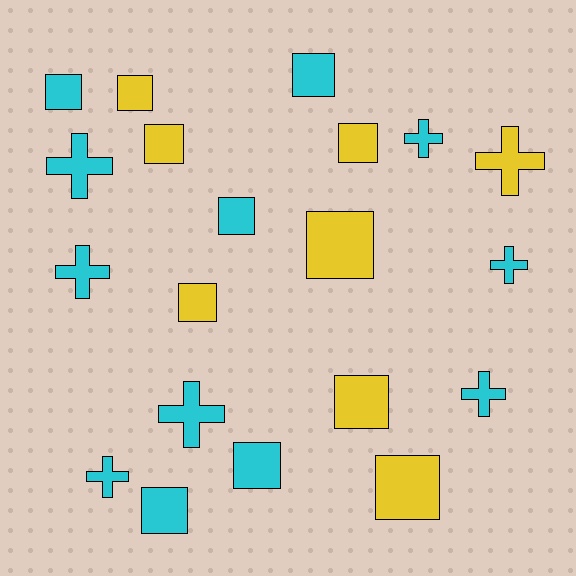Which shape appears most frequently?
Square, with 12 objects.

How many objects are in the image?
There are 20 objects.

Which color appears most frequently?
Cyan, with 12 objects.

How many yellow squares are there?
There are 7 yellow squares.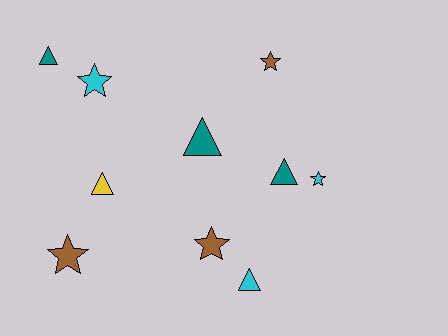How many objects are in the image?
There are 10 objects.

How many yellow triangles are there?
There is 1 yellow triangle.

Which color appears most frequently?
Teal, with 3 objects.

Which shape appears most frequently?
Triangle, with 5 objects.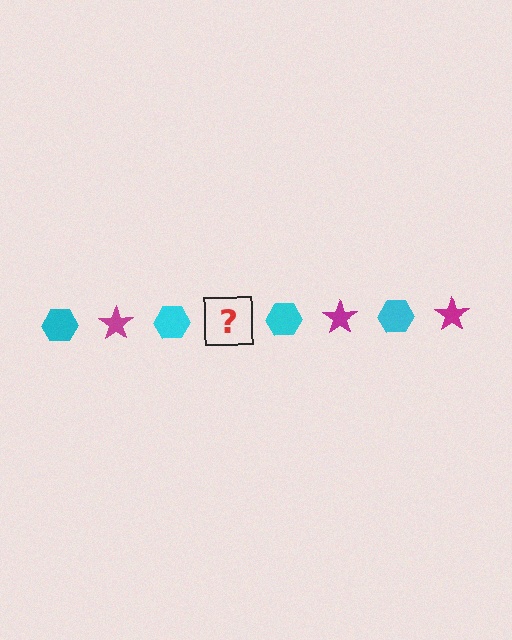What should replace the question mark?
The question mark should be replaced with a magenta star.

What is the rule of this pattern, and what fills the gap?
The rule is that the pattern alternates between cyan hexagon and magenta star. The gap should be filled with a magenta star.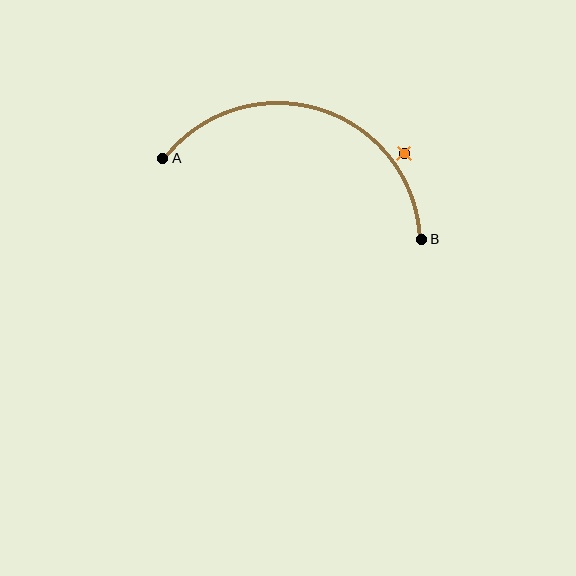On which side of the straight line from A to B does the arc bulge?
The arc bulges above the straight line connecting A and B.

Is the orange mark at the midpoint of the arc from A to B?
No — the orange mark does not lie on the arc at all. It sits slightly outside the curve.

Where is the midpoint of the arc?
The arc midpoint is the point on the curve farthest from the straight line joining A and B. It sits above that line.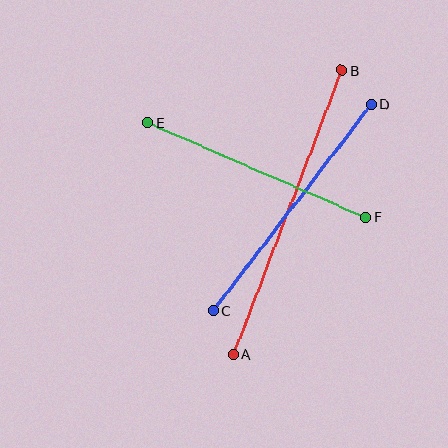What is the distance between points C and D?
The distance is approximately 259 pixels.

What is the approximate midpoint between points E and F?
The midpoint is at approximately (257, 170) pixels.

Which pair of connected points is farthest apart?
Points A and B are farthest apart.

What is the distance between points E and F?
The distance is approximately 238 pixels.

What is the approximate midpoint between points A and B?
The midpoint is at approximately (288, 213) pixels.